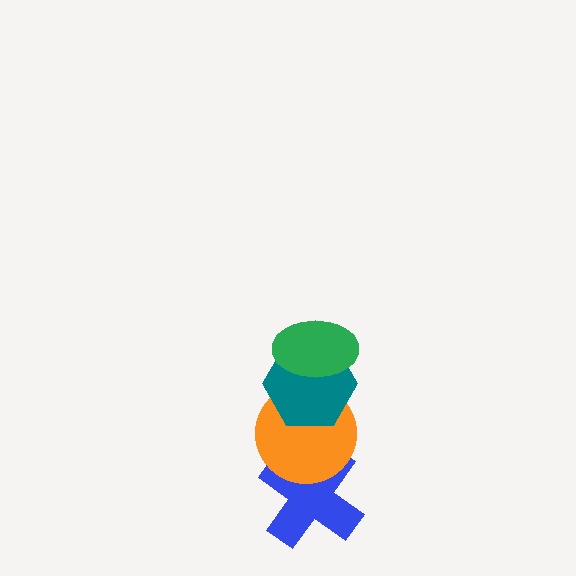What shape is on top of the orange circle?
The teal hexagon is on top of the orange circle.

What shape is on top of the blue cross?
The orange circle is on top of the blue cross.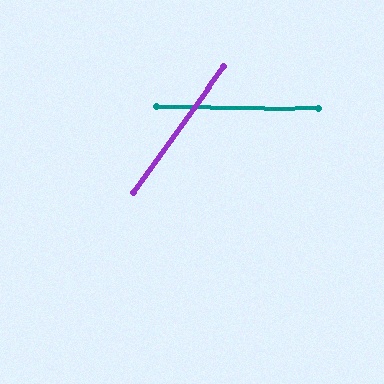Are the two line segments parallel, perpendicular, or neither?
Neither parallel nor perpendicular — they differ by about 55°.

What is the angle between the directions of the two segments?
Approximately 55 degrees.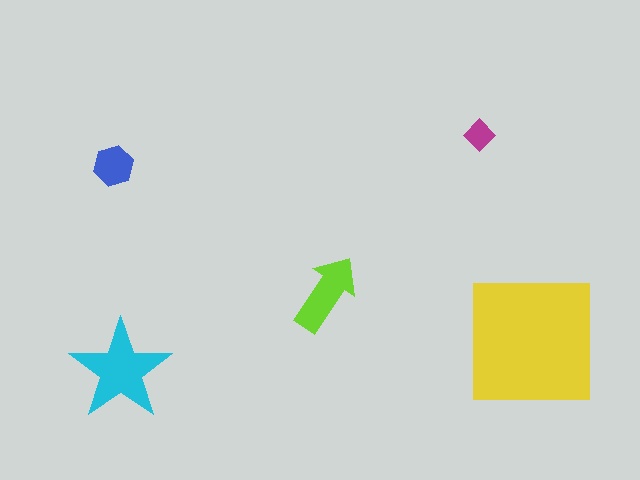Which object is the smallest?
The magenta diamond.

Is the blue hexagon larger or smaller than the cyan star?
Smaller.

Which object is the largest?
The yellow square.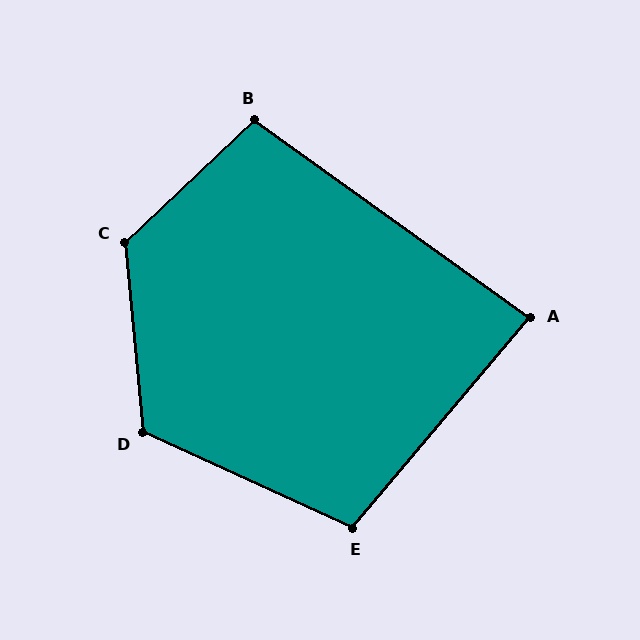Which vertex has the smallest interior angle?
A, at approximately 85 degrees.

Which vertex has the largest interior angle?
C, at approximately 128 degrees.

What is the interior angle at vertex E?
Approximately 106 degrees (obtuse).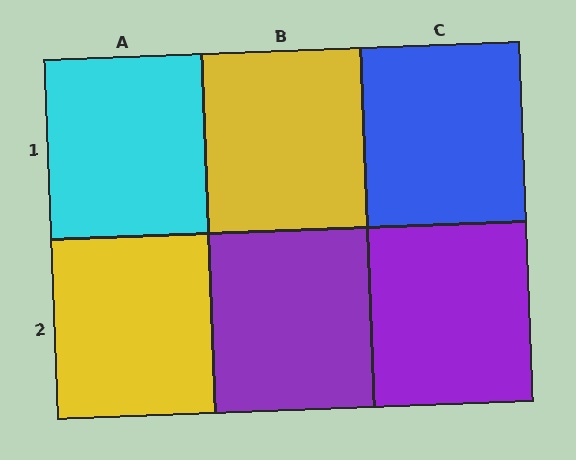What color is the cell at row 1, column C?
Blue.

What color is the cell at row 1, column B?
Yellow.